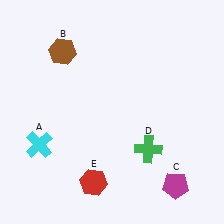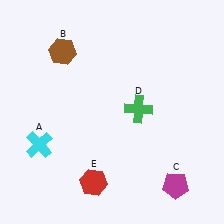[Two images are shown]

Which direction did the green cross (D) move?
The green cross (D) moved up.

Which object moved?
The green cross (D) moved up.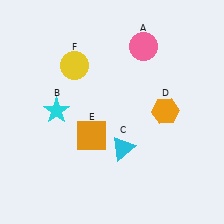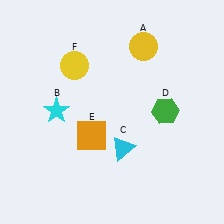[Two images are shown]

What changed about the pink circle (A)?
In Image 1, A is pink. In Image 2, it changed to yellow.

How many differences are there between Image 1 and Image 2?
There are 2 differences between the two images.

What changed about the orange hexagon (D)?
In Image 1, D is orange. In Image 2, it changed to green.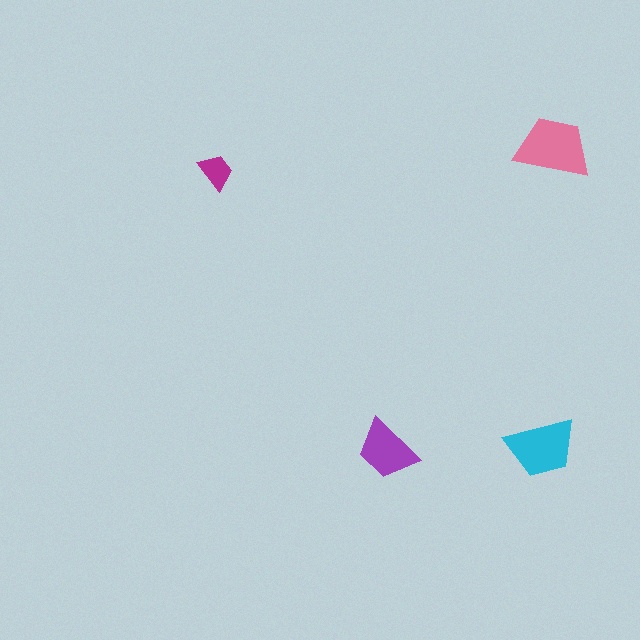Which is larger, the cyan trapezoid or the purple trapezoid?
The cyan one.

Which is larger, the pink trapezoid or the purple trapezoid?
The pink one.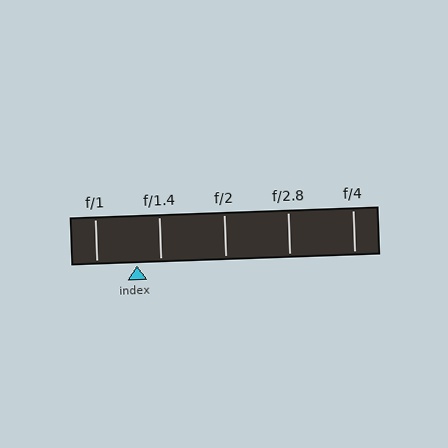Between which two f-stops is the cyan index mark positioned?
The index mark is between f/1 and f/1.4.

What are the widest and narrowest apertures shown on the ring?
The widest aperture shown is f/1 and the narrowest is f/4.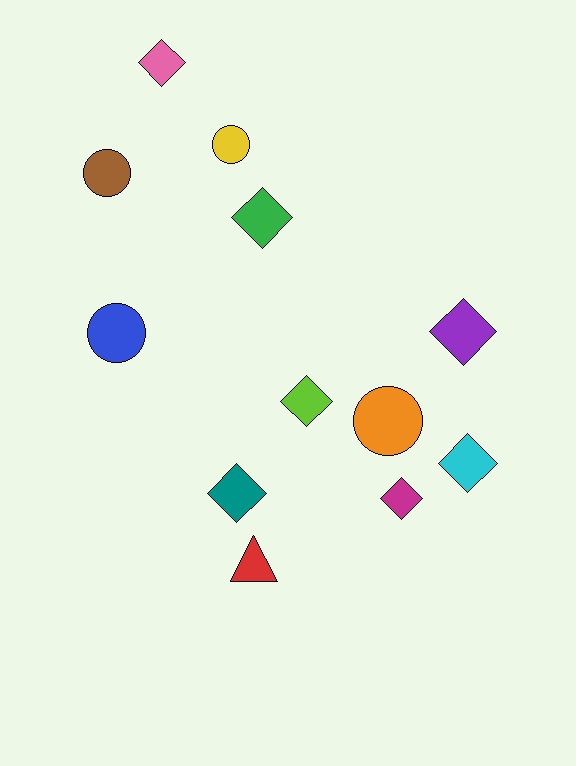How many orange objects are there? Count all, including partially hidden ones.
There is 1 orange object.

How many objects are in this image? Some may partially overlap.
There are 12 objects.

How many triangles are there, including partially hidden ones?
There is 1 triangle.